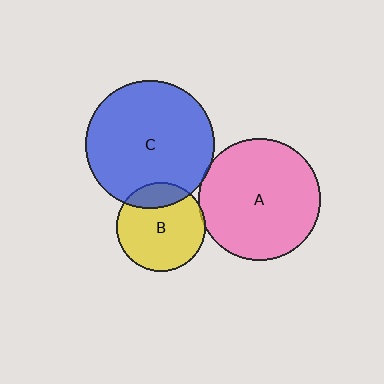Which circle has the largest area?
Circle C (blue).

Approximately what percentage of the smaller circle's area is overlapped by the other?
Approximately 5%.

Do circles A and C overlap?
Yes.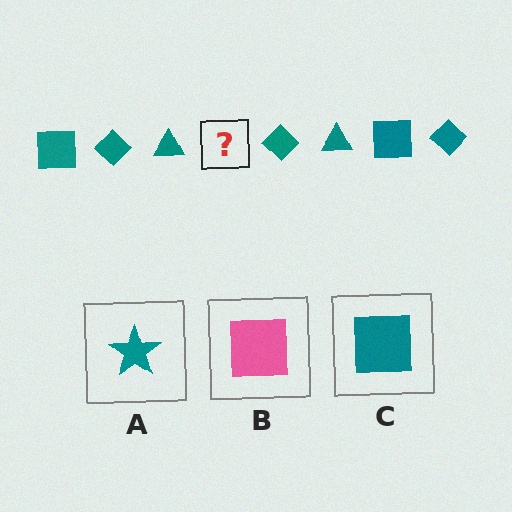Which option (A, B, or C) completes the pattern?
C.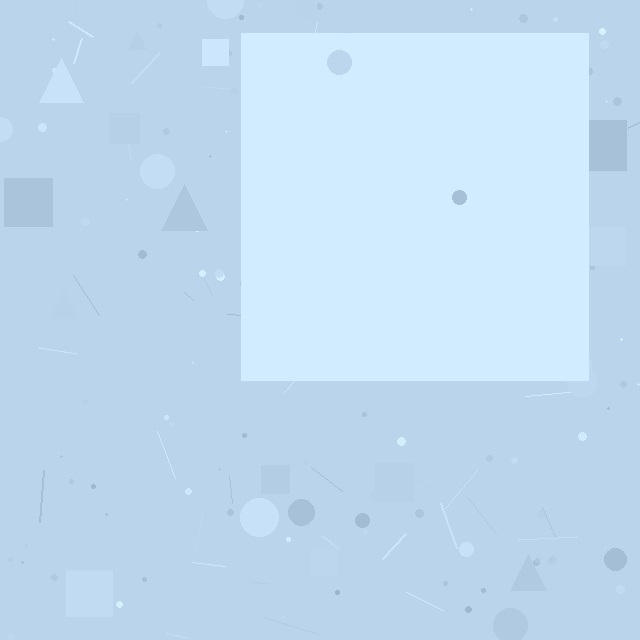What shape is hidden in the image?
A square is hidden in the image.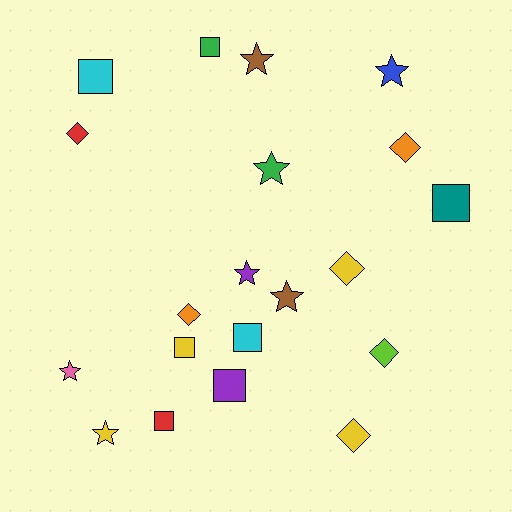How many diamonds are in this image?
There are 6 diamonds.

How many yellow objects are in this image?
There are 4 yellow objects.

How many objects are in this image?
There are 20 objects.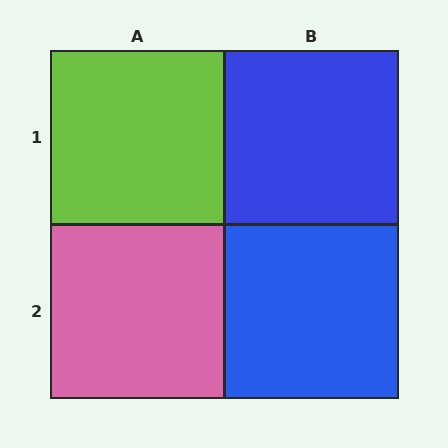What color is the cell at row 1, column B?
Blue.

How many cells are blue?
2 cells are blue.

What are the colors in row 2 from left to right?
Pink, blue.